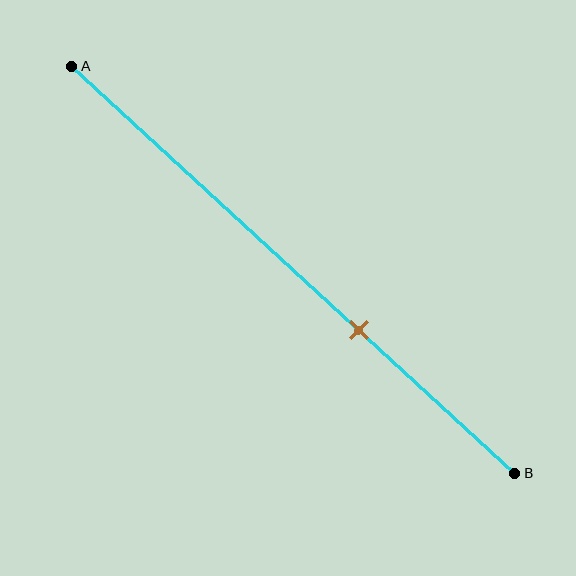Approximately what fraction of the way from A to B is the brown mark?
The brown mark is approximately 65% of the way from A to B.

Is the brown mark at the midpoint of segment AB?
No, the mark is at about 65% from A, not at the 50% midpoint.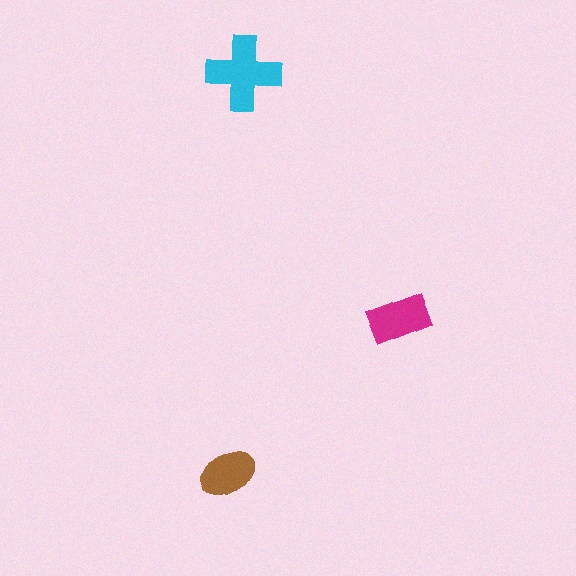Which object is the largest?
The cyan cross.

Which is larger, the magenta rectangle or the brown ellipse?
The magenta rectangle.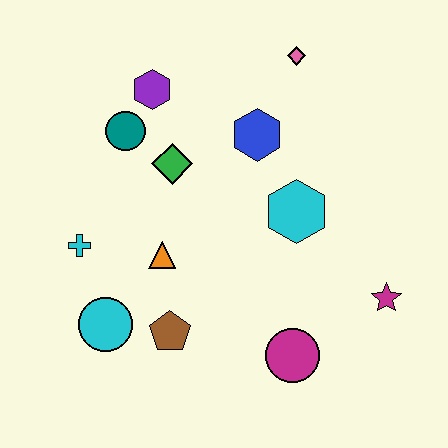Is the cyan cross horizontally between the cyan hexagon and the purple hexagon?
No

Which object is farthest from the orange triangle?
The pink diamond is farthest from the orange triangle.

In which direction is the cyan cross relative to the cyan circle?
The cyan cross is above the cyan circle.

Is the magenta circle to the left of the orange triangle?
No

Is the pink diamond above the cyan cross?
Yes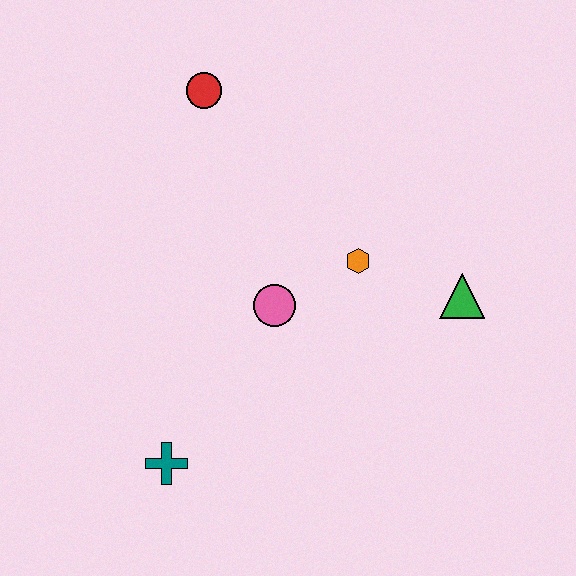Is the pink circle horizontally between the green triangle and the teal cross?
Yes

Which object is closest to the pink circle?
The orange hexagon is closest to the pink circle.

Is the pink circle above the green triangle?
No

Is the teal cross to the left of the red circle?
Yes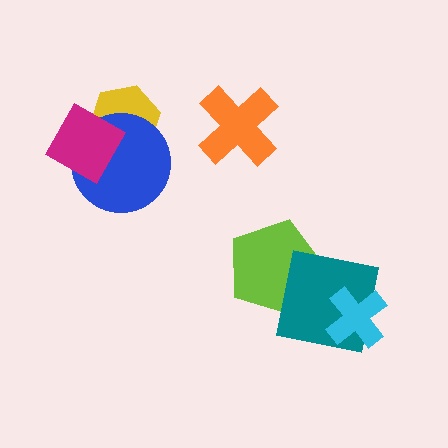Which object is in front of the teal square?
The cyan cross is in front of the teal square.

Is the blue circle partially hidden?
Yes, it is partially covered by another shape.